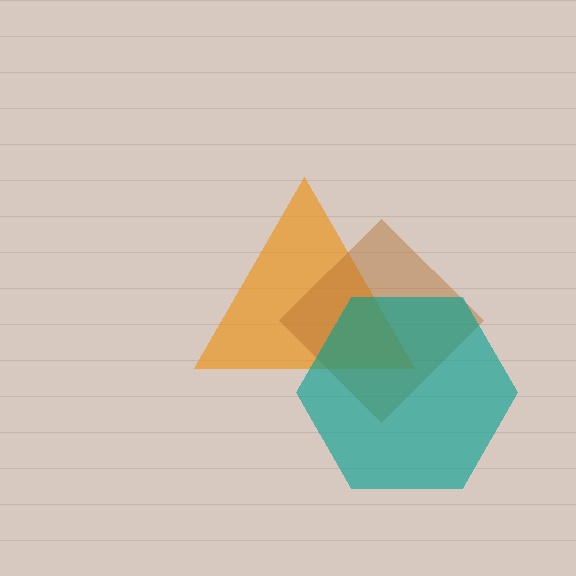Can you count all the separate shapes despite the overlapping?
Yes, there are 3 separate shapes.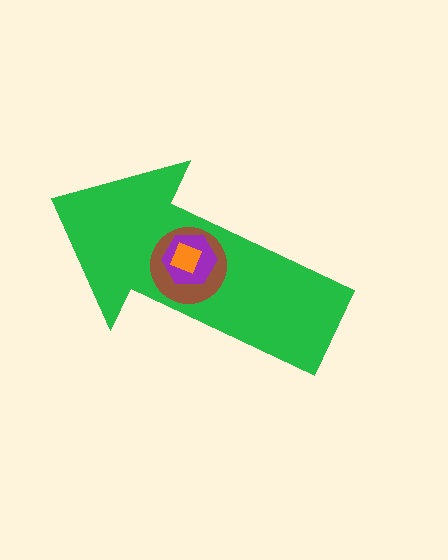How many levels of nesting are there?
4.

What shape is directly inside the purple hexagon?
The orange square.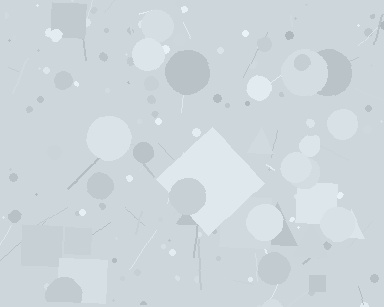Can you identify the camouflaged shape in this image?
The camouflaged shape is a diamond.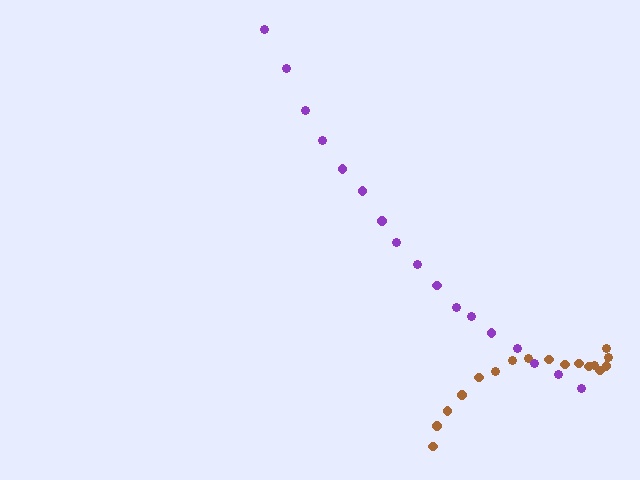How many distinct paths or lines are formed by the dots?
There are 2 distinct paths.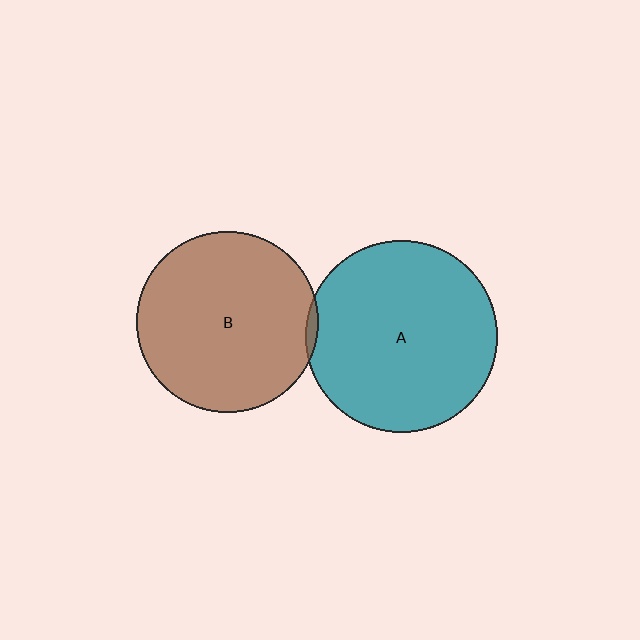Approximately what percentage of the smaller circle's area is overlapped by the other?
Approximately 5%.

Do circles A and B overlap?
Yes.